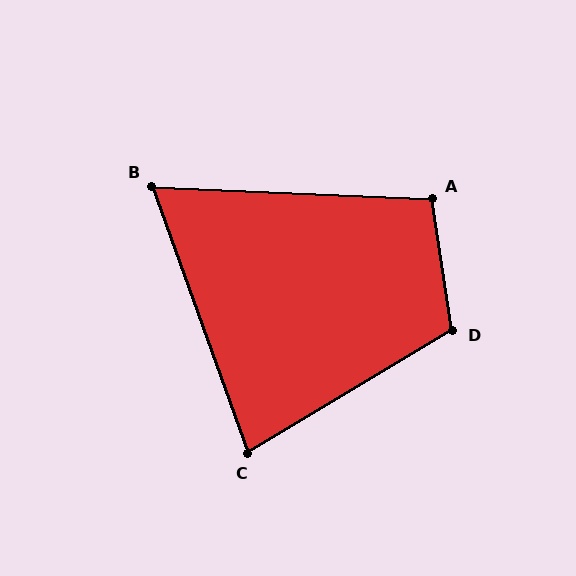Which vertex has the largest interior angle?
D, at approximately 112 degrees.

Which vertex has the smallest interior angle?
B, at approximately 68 degrees.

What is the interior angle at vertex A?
Approximately 101 degrees (obtuse).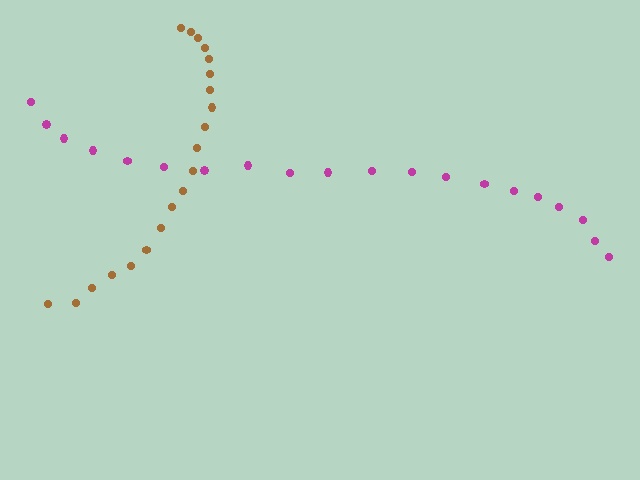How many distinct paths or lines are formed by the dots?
There are 2 distinct paths.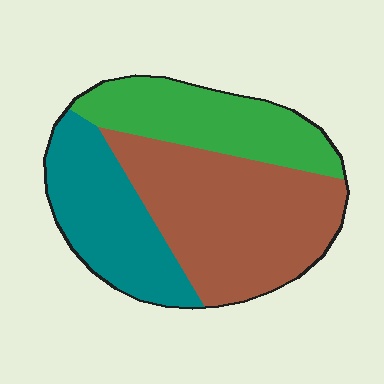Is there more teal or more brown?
Brown.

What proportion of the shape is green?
Green takes up about one quarter (1/4) of the shape.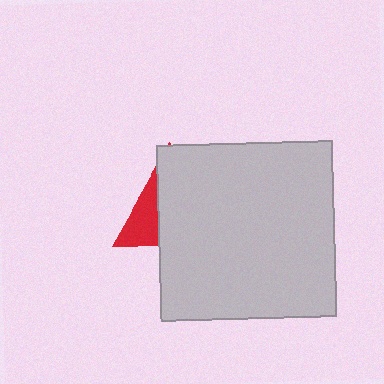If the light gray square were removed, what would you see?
You would see the complete red triangle.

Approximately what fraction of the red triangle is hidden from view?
Roughly 69% of the red triangle is hidden behind the light gray square.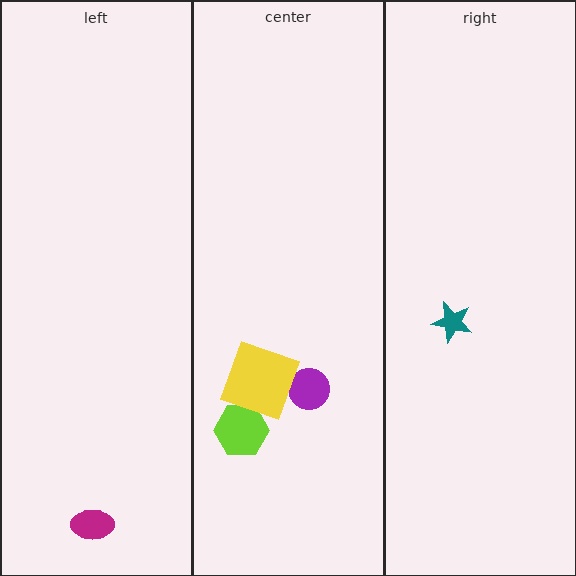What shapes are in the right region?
The teal star.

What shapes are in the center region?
The purple circle, the lime hexagon, the yellow square.